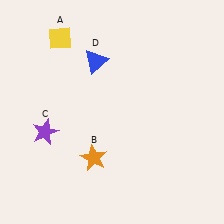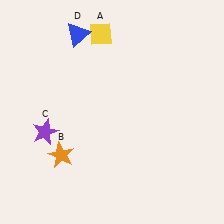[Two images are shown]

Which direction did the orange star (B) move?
The orange star (B) moved left.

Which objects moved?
The objects that moved are: the yellow diamond (A), the orange star (B), the blue triangle (D).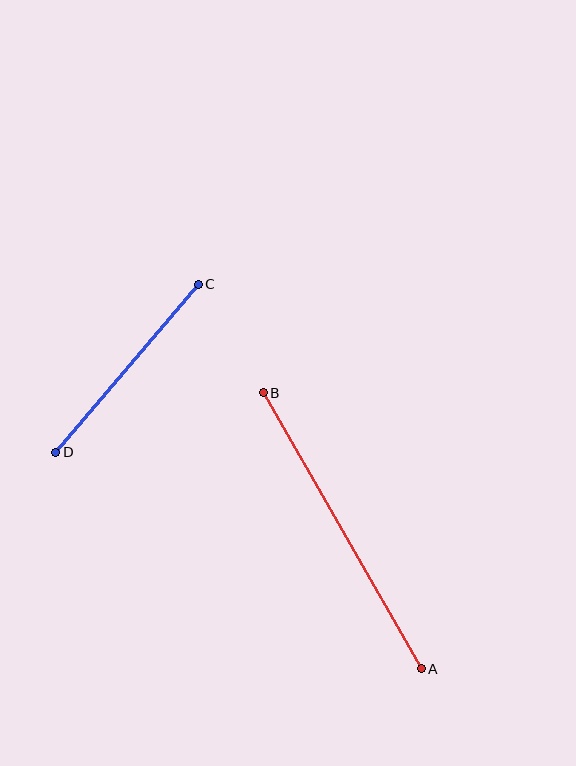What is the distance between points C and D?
The distance is approximately 220 pixels.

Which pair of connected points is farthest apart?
Points A and B are farthest apart.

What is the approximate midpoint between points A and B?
The midpoint is at approximately (342, 531) pixels.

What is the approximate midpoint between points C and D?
The midpoint is at approximately (127, 368) pixels.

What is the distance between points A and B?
The distance is approximately 318 pixels.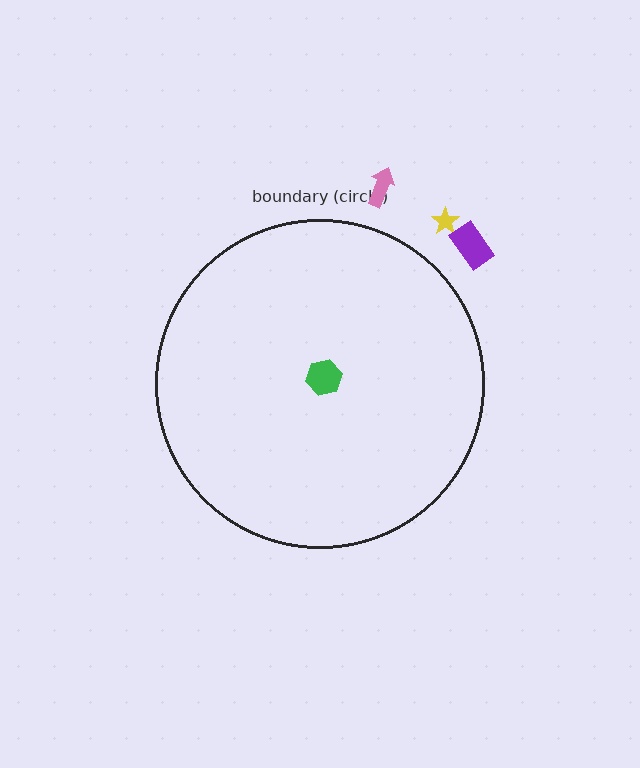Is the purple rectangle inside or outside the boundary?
Outside.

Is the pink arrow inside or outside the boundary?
Outside.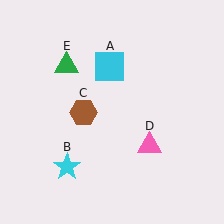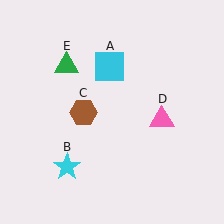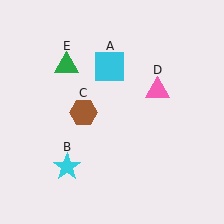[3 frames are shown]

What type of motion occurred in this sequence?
The pink triangle (object D) rotated counterclockwise around the center of the scene.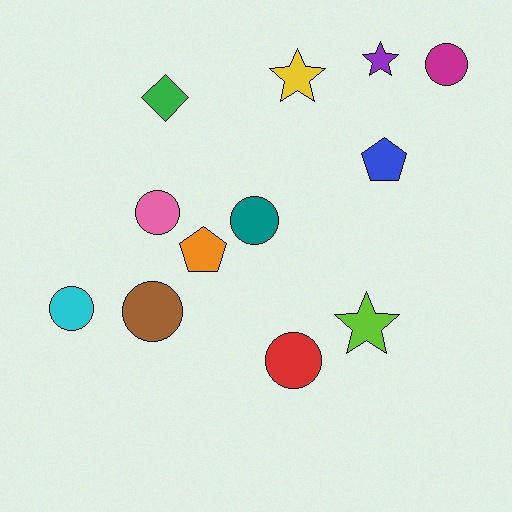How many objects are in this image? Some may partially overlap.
There are 12 objects.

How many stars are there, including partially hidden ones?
There are 3 stars.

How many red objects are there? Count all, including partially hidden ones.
There is 1 red object.